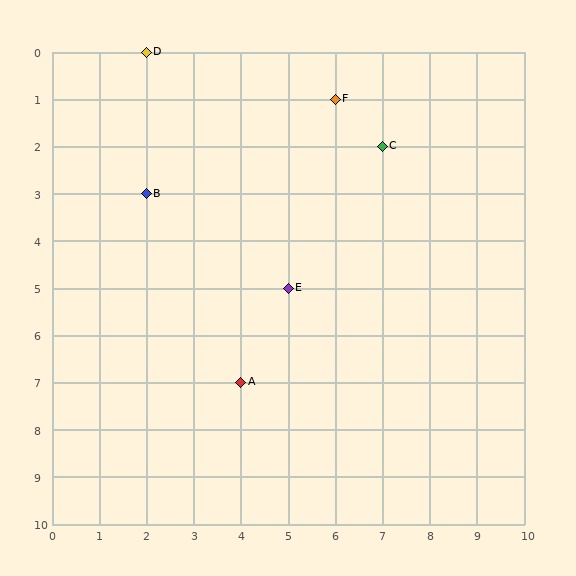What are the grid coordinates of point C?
Point C is at grid coordinates (7, 2).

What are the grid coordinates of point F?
Point F is at grid coordinates (6, 1).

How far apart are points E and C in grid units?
Points E and C are 2 columns and 3 rows apart (about 3.6 grid units diagonally).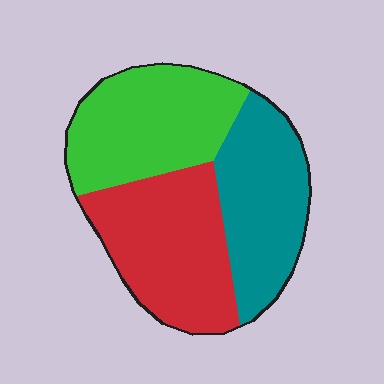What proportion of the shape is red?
Red takes up about three eighths (3/8) of the shape.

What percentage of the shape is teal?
Teal covers 31% of the shape.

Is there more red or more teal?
Red.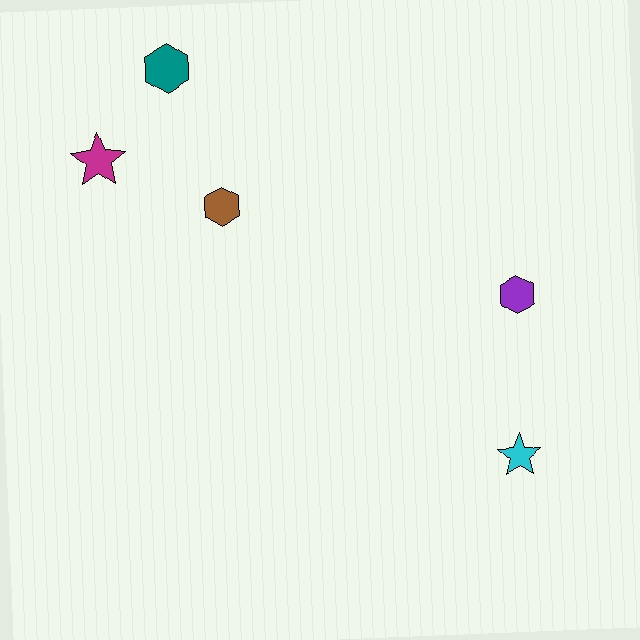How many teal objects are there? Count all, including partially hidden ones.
There is 1 teal object.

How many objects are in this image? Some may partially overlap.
There are 5 objects.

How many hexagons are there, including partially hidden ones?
There are 3 hexagons.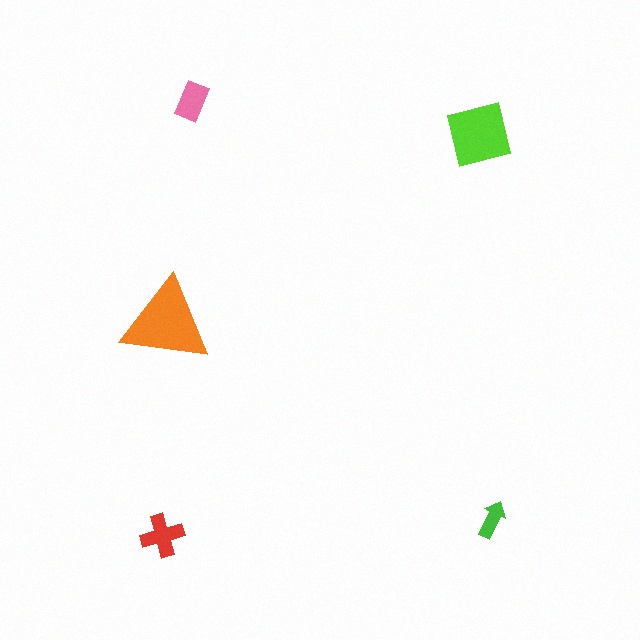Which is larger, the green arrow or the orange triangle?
The orange triangle.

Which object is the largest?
The orange triangle.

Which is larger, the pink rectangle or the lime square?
The lime square.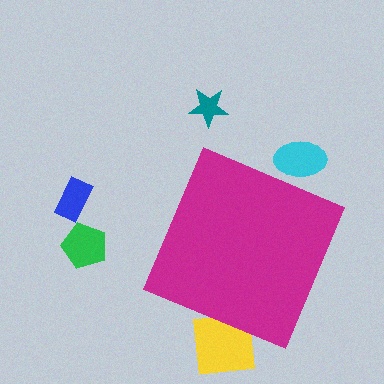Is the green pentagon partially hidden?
No, the green pentagon is fully visible.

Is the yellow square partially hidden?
Yes, the yellow square is partially hidden behind the magenta diamond.